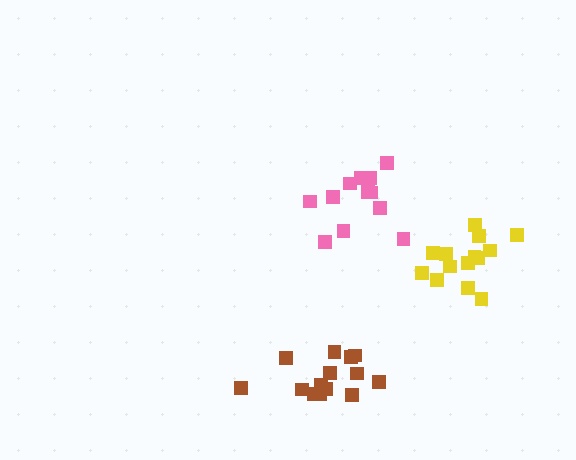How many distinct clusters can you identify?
There are 3 distinct clusters.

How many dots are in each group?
Group 1: 13 dots, Group 2: 14 dots, Group 3: 14 dots (41 total).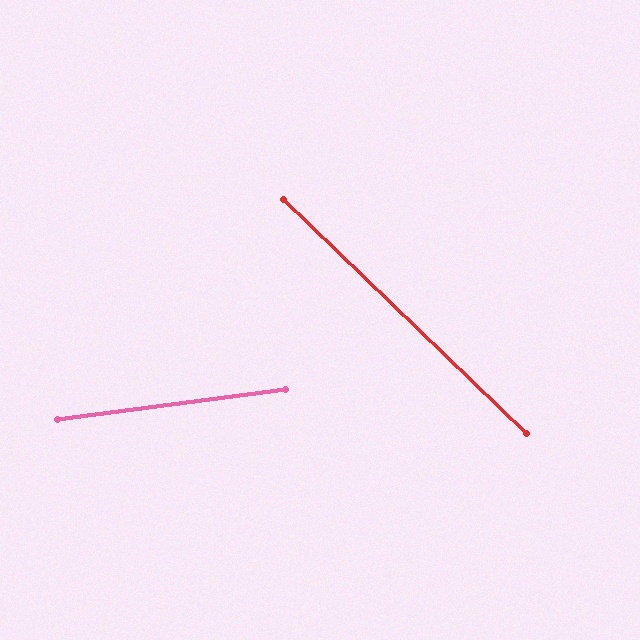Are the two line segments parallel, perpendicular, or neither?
Neither parallel nor perpendicular — they differ by about 51°.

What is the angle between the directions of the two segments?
Approximately 51 degrees.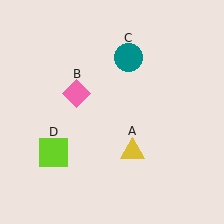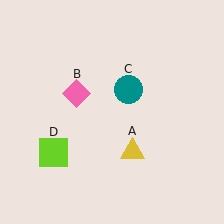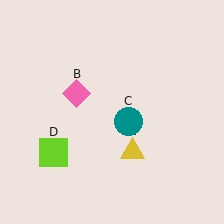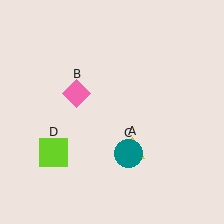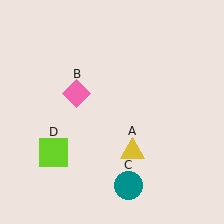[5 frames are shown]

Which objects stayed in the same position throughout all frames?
Yellow triangle (object A) and pink diamond (object B) and lime square (object D) remained stationary.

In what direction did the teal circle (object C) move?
The teal circle (object C) moved down.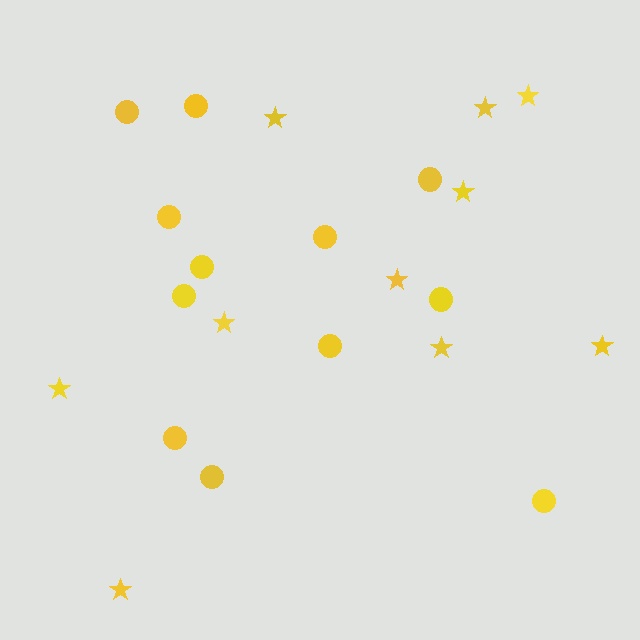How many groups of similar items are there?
There are 2 groups: one group of circles (12) and one group of stars (10).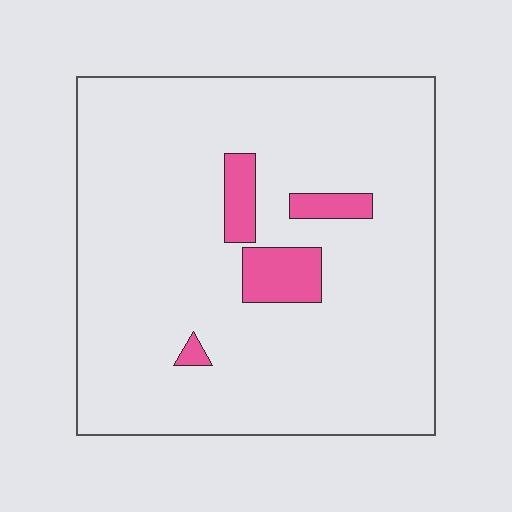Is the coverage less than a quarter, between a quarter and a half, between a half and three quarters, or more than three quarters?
Less than a quarter.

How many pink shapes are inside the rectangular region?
4.